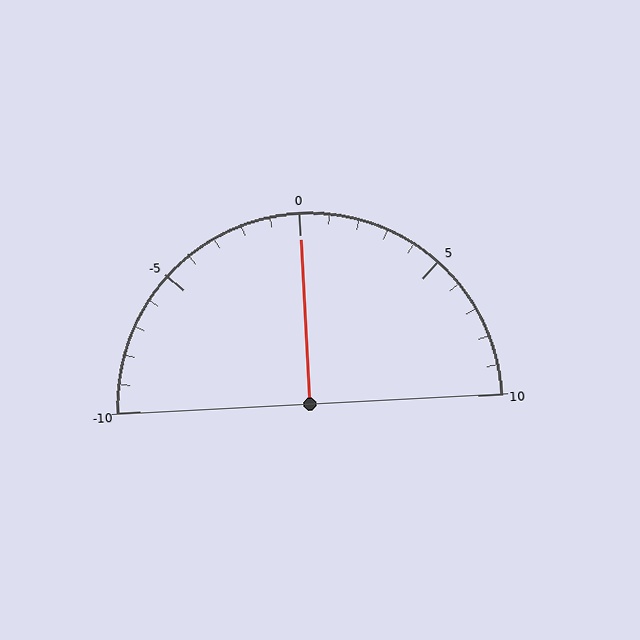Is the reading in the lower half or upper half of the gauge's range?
The reading is in the upper half of the range (-10 to 10).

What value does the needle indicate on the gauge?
The needle indicates approximately 0.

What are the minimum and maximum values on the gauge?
The gauge ranges from -10 to 10.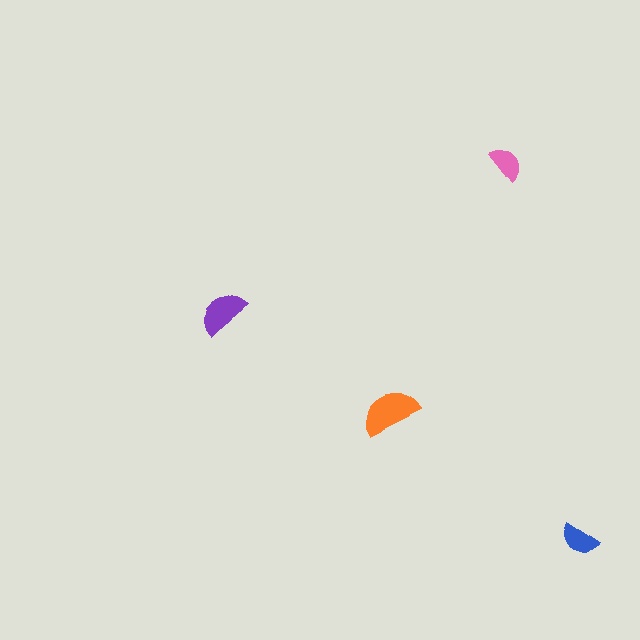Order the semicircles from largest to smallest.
the orange one, the purple one, the blue one, the pink one.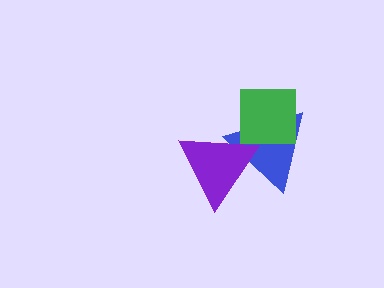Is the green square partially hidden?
No, no other shape covers it.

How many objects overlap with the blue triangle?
2 objects overlap with the blue triangle.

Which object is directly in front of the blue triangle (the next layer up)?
The green square is directly in front of the blue triangle.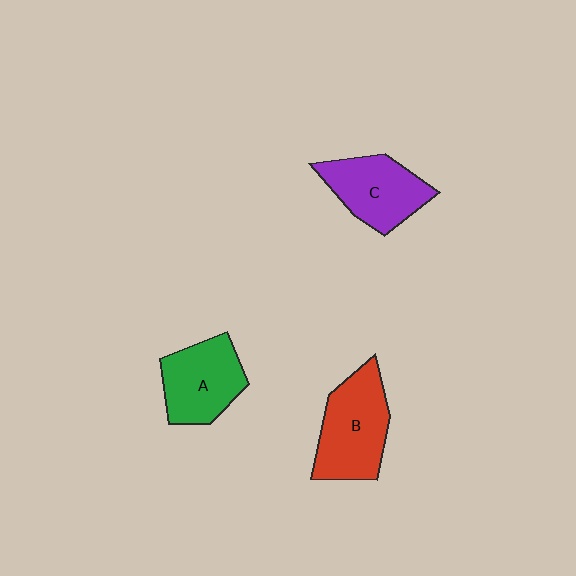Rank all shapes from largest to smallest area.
From largest to smallest: B (red), C (purple), A (green).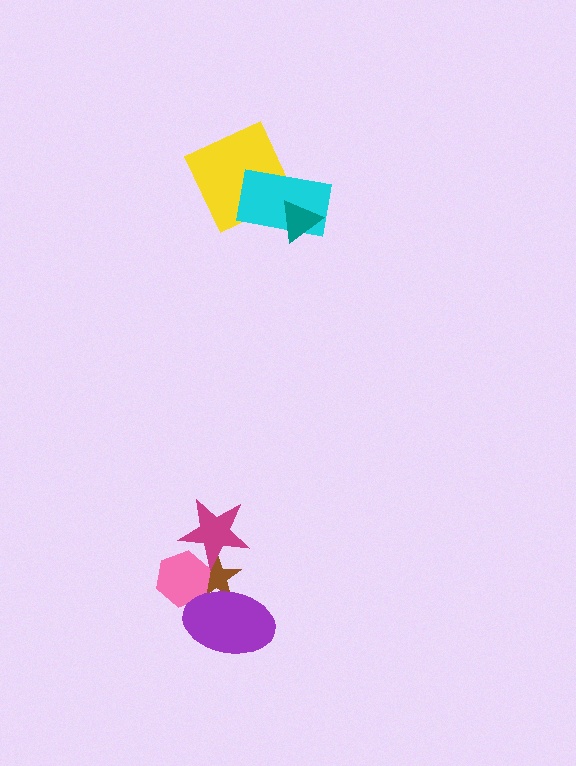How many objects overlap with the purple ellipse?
2 objects overlap with the purple ellipse.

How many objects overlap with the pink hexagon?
3 objects overlap with the pink hexagon.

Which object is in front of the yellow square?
The cyan rectangle is in front of the yellow square.